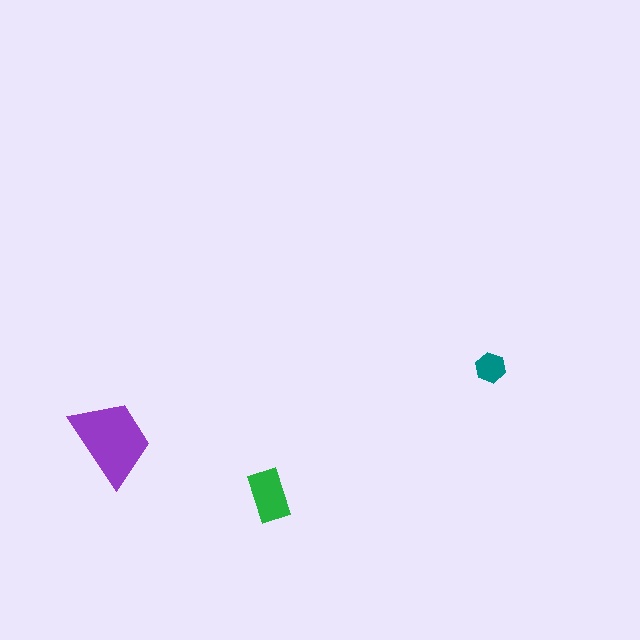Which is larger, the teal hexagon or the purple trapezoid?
The purple trapezoid.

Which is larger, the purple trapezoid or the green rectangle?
The purple trapezoid.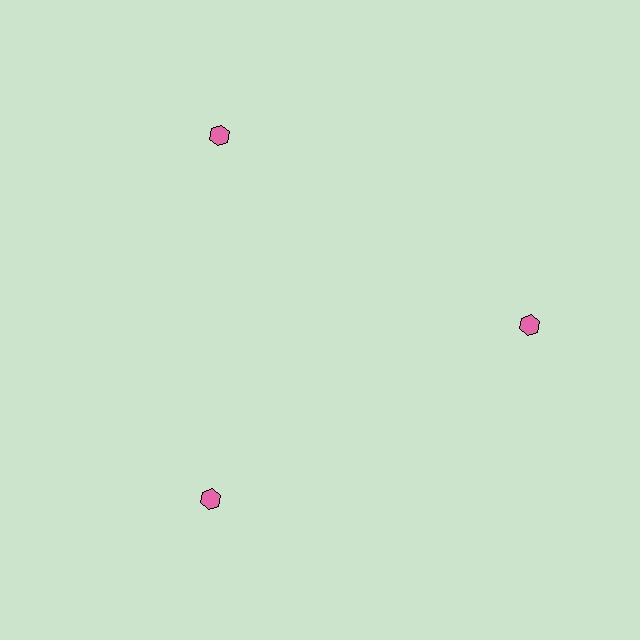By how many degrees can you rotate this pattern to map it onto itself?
The pattern maps onto itself every 120 degrees of rotation.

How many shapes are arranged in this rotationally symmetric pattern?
There are 3 shapes, arranged in 3 groups of 1.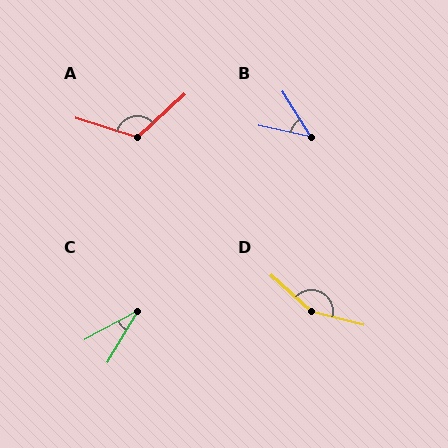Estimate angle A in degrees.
Approximately 120 degrees.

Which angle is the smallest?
C, at approximately 30 degrees.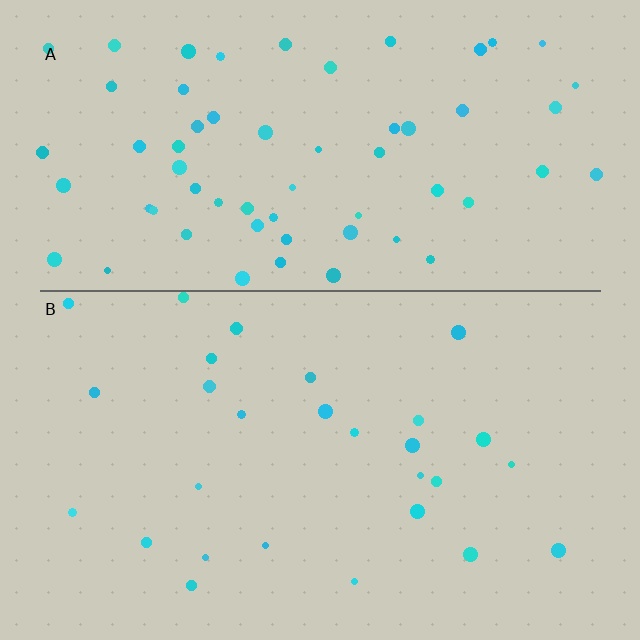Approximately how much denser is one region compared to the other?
Approximately 2.3× — region A over region B.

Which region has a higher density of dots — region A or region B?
A (the top).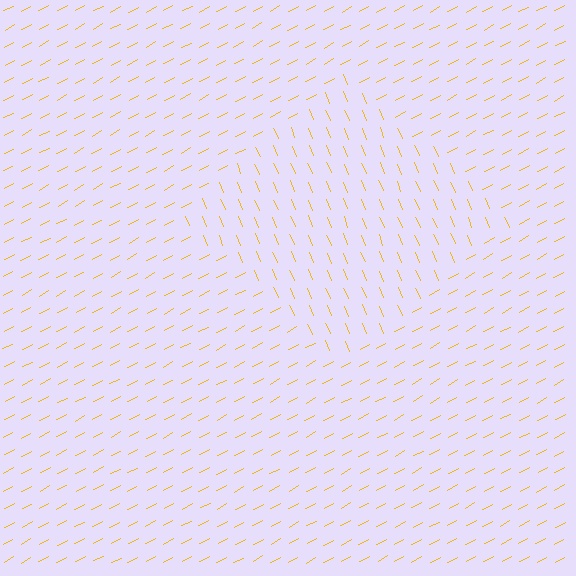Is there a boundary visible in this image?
Yes, there is a texture boundary formed by a change in line orientation.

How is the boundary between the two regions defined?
The boundary is defined purely by a change in line orientation (approximately 85 degrees difference). All lines are the same color and thickness.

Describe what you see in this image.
The image is filled with small yellow line segments. A diamond region in the image has lines oriented differently from the surrounding lines, creating a visible texture boundary.